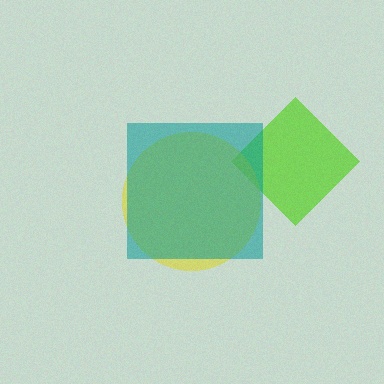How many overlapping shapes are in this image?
There are 3 overlapping shapes in the image.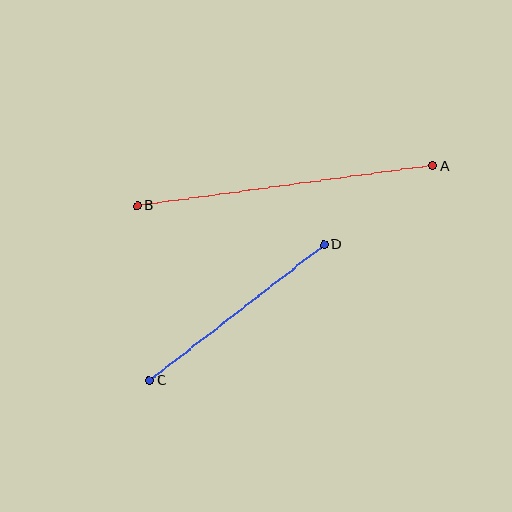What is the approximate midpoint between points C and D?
The midpoint is at approximately (237, 312) pixels.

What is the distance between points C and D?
The distance is approximately 221 pixels.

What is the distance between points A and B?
The distance is approximately 298 pixels.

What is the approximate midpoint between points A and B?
The midpoint is at approximately (285, 186) pixels.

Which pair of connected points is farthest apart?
Points A and B are farthest apart.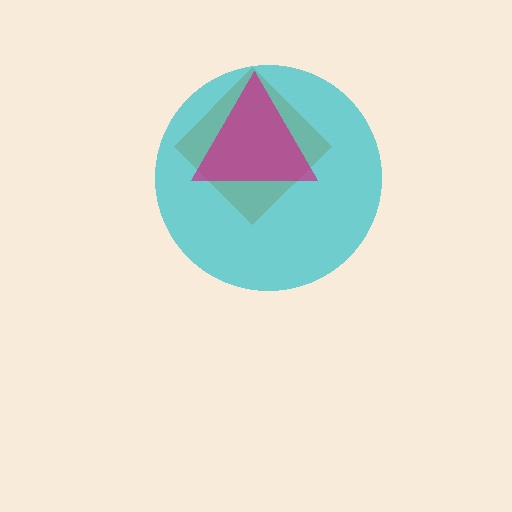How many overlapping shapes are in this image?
There are 3 overlapping shapes in the image.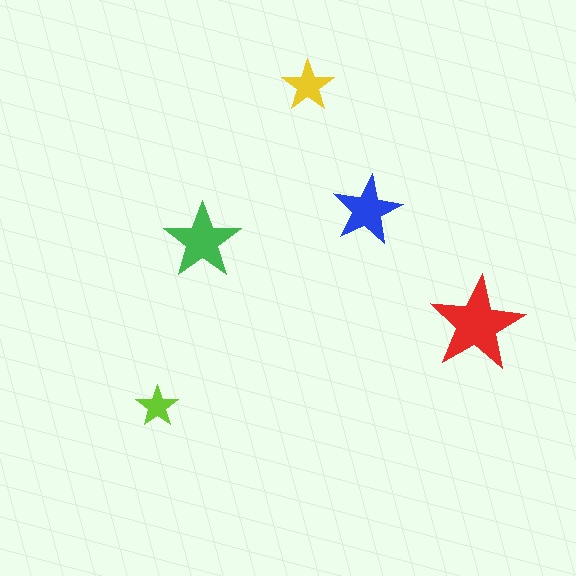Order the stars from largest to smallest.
the red one, the green one, the blue one, the yellow one, the lime one.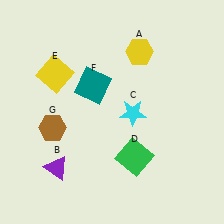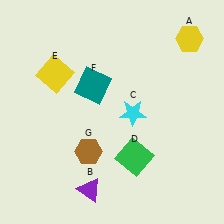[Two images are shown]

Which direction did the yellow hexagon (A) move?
The yellow hexagon (A) moved right.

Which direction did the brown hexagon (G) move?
The brown hexagon (G) moved right.